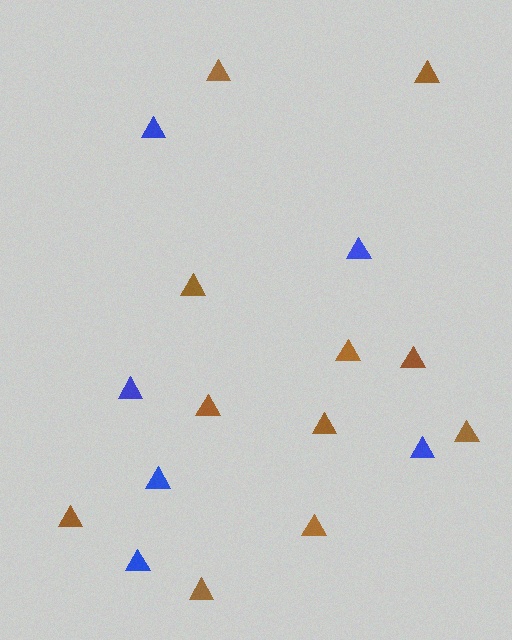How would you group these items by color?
There are 2 groups: one group of blue triangles (6) and one group of brown triangles (11).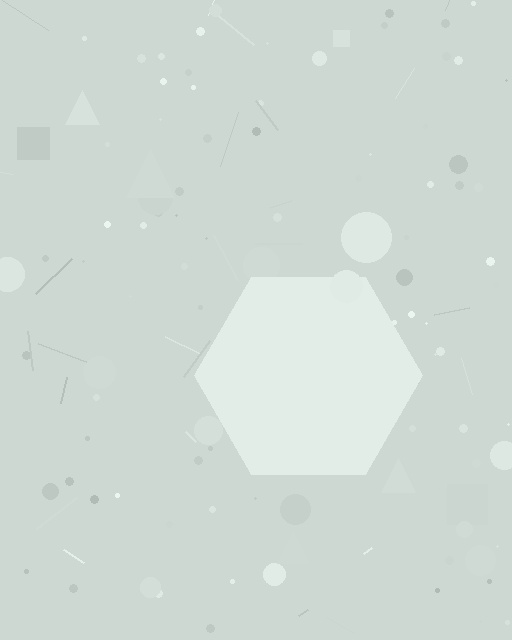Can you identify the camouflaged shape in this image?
The camouflaged shape is a hexagon.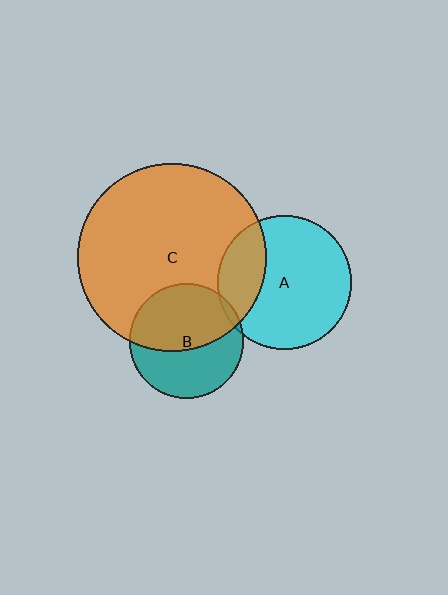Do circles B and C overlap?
Yes.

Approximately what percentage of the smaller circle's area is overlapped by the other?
Approximately 55%.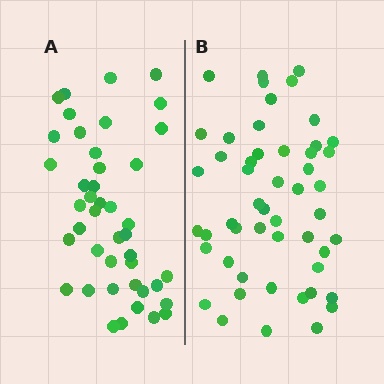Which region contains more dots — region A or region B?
Region B (the right region) has more dots.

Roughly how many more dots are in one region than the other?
Region B has roughly 8 or so more dots than region A.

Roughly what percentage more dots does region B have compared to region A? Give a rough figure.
About 20% more.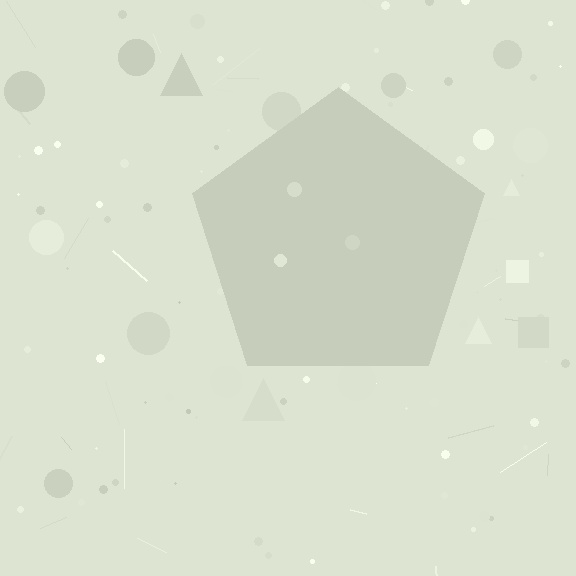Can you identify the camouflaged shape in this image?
The camouflaged shape is a pentagon.